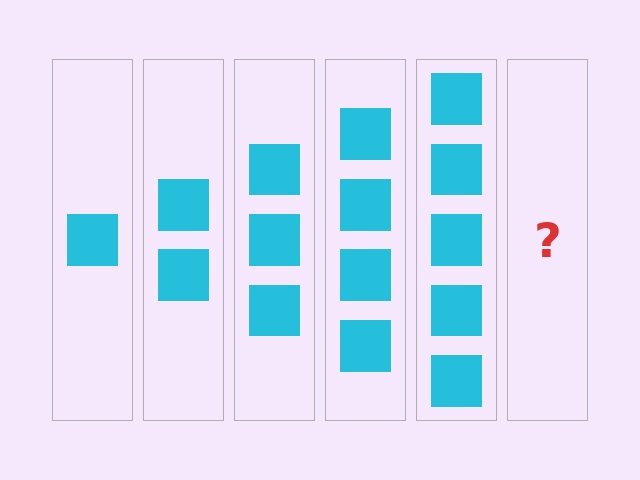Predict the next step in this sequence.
The next step is 6 squares.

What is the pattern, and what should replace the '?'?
The pattern is that each step adds one more square. The '?' should be 6 squares.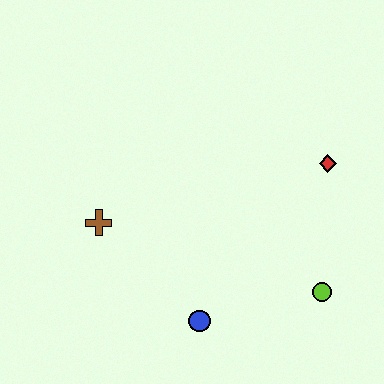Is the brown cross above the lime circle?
Yes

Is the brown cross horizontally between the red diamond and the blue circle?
No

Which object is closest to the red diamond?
The lime circle is closest to the red diamond.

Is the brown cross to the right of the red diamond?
No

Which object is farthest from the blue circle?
The red diamond is farthest from the blue circle.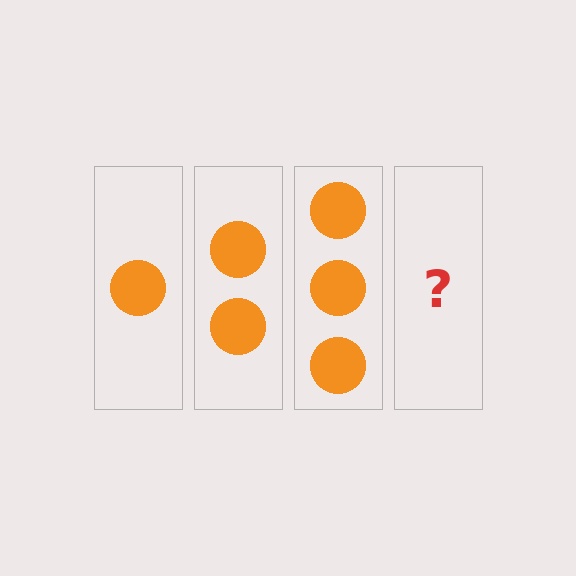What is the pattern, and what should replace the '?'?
The pattern is that each step adds one more circle. The '?' should be 4 circles.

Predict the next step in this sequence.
The next step is 4 circles.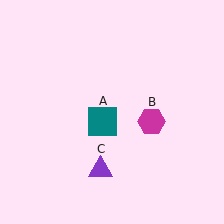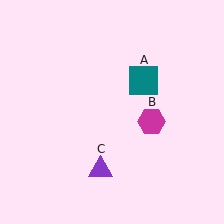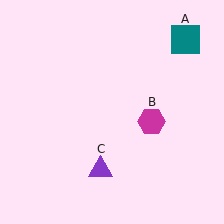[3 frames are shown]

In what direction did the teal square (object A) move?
The teal square (object A) moved up and to the right.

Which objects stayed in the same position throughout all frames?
Magenta hexagon (object B) and purple triangle (object C) remained stationary.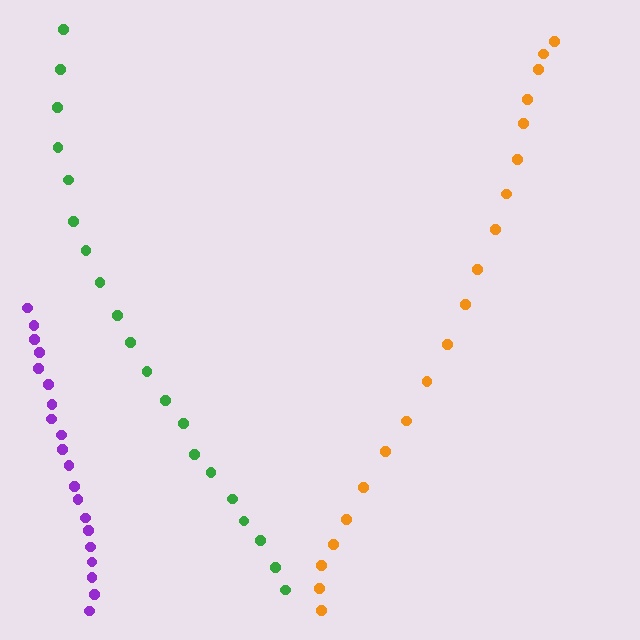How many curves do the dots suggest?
There are 3 distinct paths.